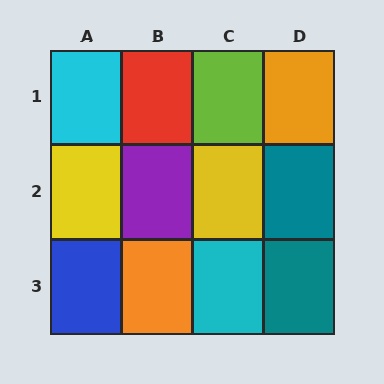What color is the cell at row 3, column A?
Blue.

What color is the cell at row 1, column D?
Orange.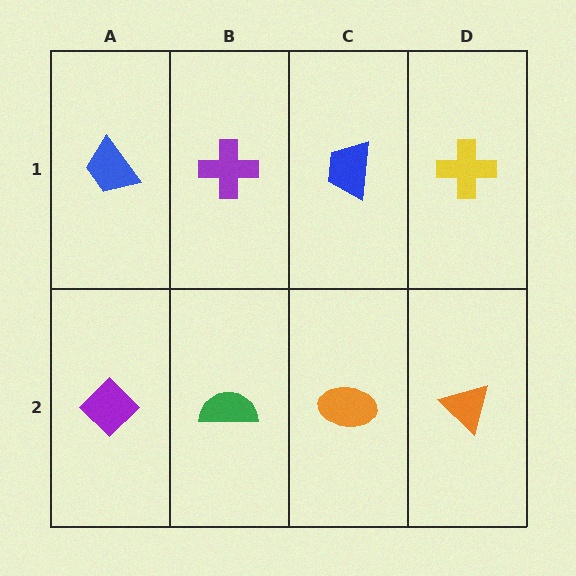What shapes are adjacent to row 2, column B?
A purple cross (row 1, column B), a purple diamond (row 2, column A), an orange ellipse (row 2, column C).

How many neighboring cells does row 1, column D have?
2.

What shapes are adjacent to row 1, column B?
A green semicircle (row 2, column B), a blue trapezoid (row 1, column A), a blue trapezoid (row 1, column C).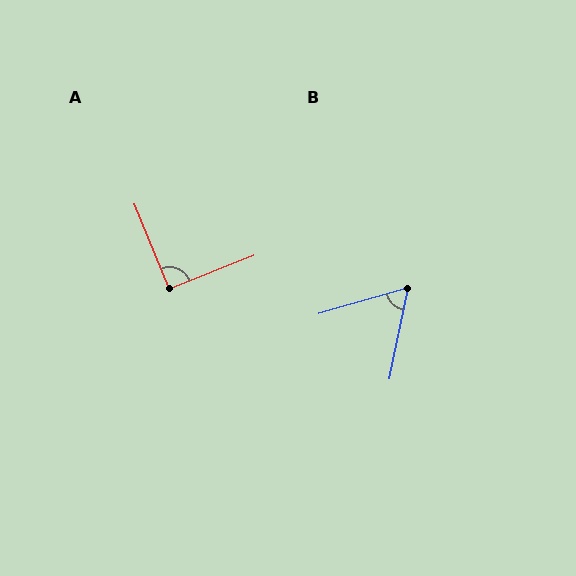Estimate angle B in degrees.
Approximately 62 degrees.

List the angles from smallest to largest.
B (62°), A (90°).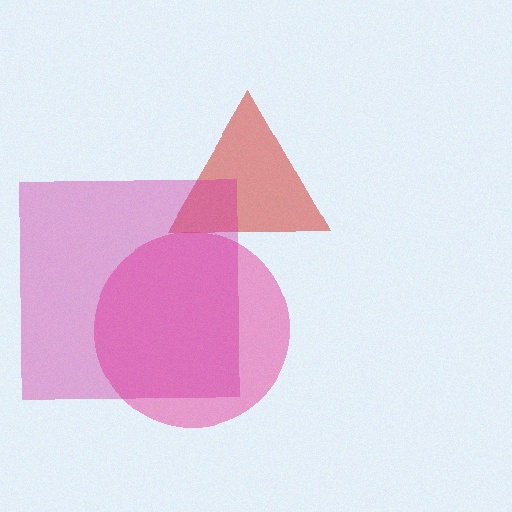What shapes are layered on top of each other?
The layered shapes are: a pink circle, a red triangle, a magenta square.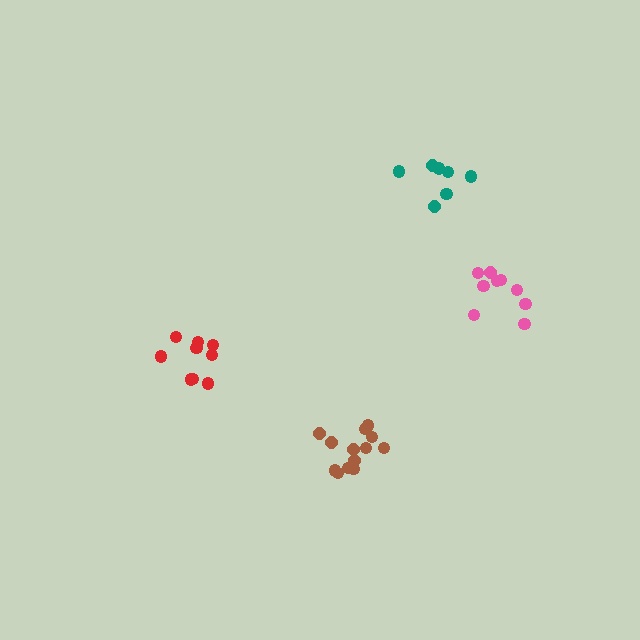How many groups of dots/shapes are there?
There are 4 groups.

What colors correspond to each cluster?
The clusters are colored: red, teal, brown, pink.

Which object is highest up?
The teal cluster is topmost.